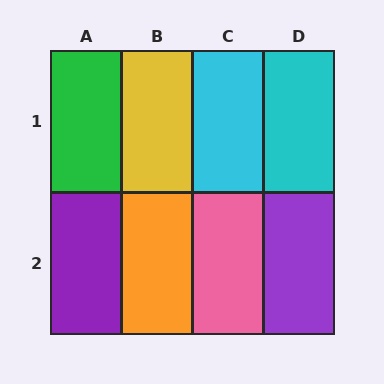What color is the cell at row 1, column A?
Green.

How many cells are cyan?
2 cells are cyan.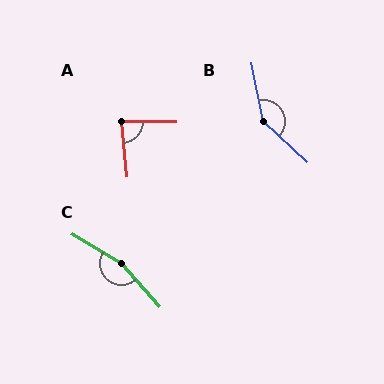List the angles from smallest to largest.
A (84°), B (145°), C (162°).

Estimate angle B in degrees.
Approximately 145 degrees.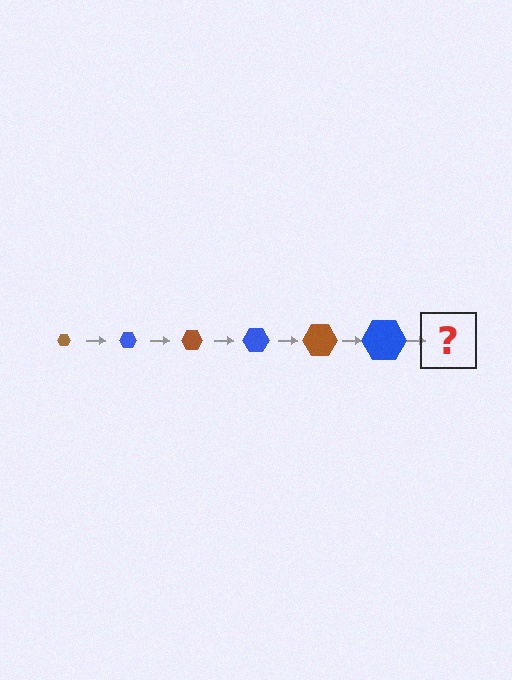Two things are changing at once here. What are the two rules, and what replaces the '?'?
The two rules are that the hexagon grows larger each step and the color cycles through brown and blue. The '?' should be a brown hexagon, larger than the previous one.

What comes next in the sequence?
The next element should be a brown hexagon, larger than the previous one.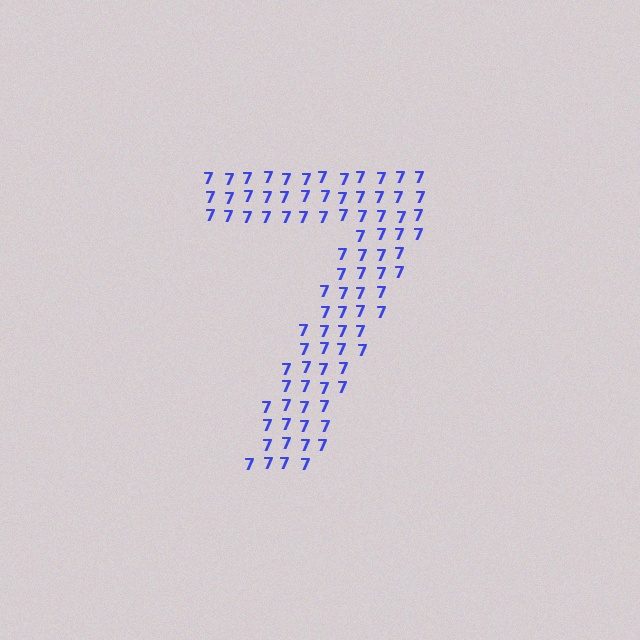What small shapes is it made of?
It is made of small digit 7's.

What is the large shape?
The large shape is the digit 7.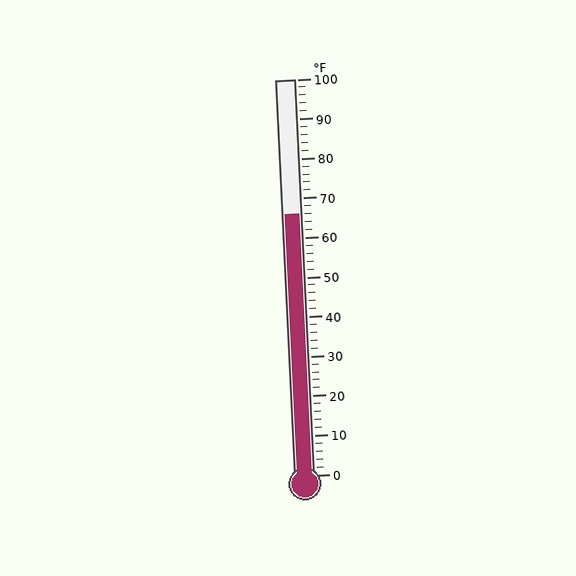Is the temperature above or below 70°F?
The temperature is below 70°F.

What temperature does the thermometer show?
The thermometer shows approximately 66°F.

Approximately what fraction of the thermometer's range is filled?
The thermometer is filled to approximately 65% of its range.